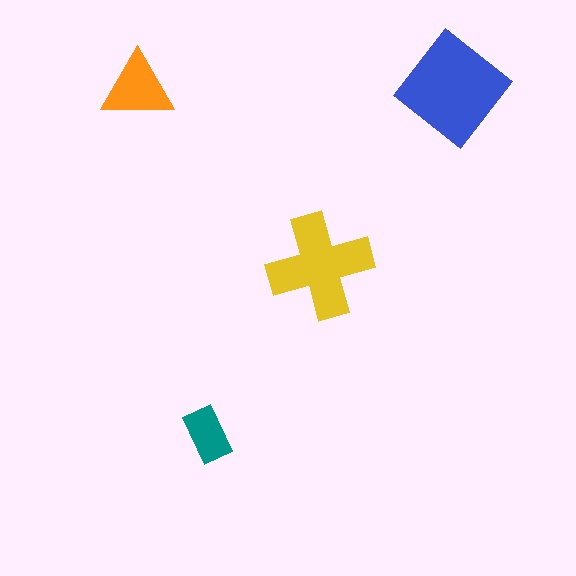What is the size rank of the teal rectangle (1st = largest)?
4th.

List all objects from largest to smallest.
The blue diamond, the yellow cross, the orange triangle, the teal rectangle.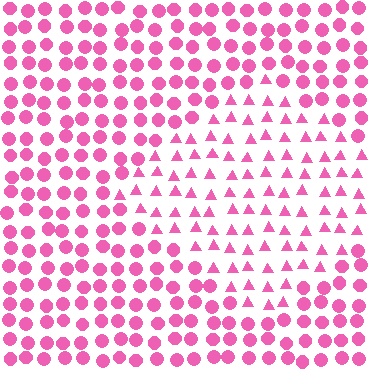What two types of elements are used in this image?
The image uses triangles inside the diamond region and circles outside it.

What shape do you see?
I see a diamond.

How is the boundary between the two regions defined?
The boundary is defined by a change in element shape: triangles inside vs. circles outside. All elements share the same color and spacing.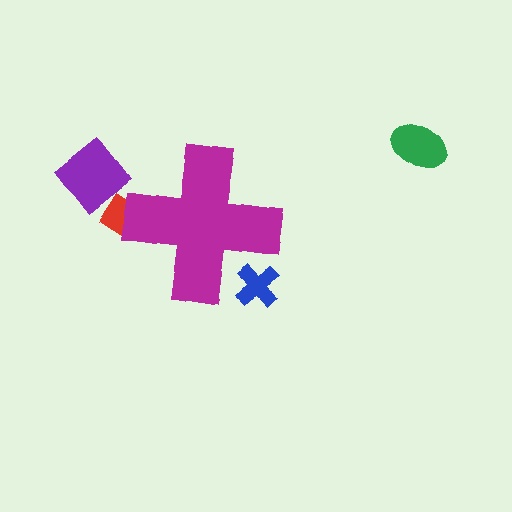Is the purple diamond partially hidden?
No, the purple diamond is fully visible.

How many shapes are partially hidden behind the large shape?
2 shapes are partially hidden.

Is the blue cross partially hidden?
Yes, the blue cross is partially hidden behind the magenta cross.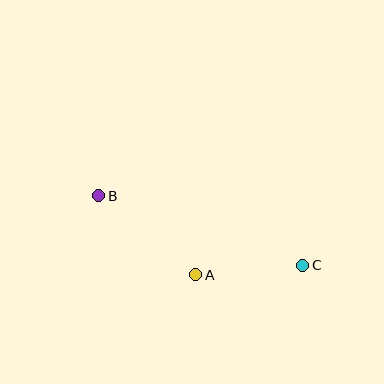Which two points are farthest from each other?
Points B and C are farthest from each other.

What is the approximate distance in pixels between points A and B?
The distance between A and B is approximately 125 pixels.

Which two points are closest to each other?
Points A and C are closest to each other.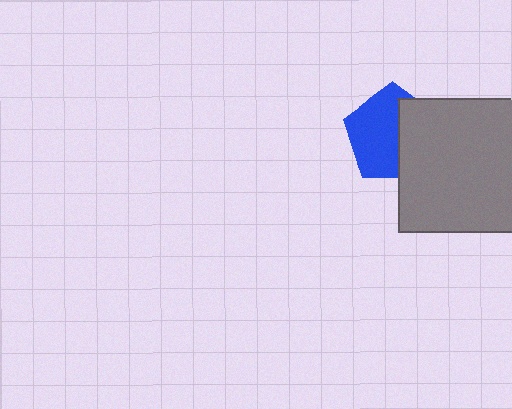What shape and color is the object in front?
The object in front is a gray square.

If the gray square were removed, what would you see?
You would see the complete blue pentagon.